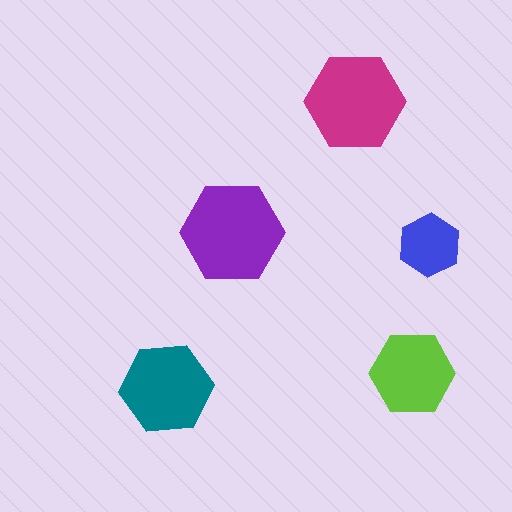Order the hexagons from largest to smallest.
the purple one, the magenta one, the teal one, the lime one, the blue one.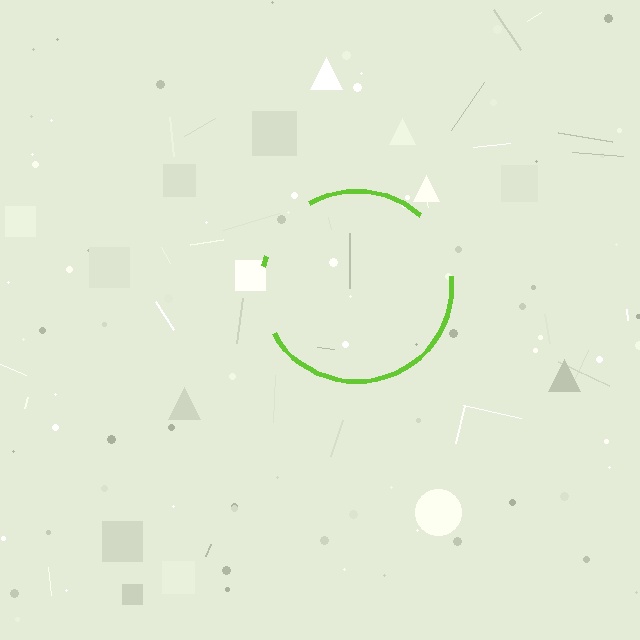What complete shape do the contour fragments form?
The contour fragments form a circle.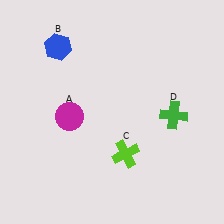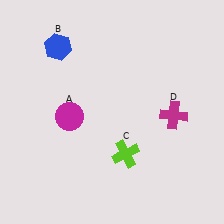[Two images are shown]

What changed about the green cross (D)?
In Image 1, D is green. In Image 2, it changed to magenta.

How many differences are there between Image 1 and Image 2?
There is 1 difference between the two images.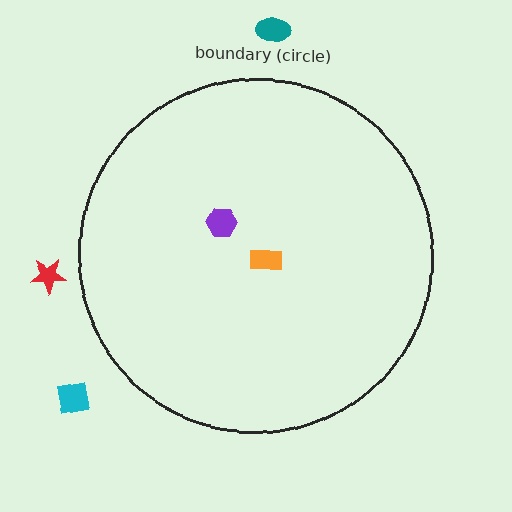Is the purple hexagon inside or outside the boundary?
Inside.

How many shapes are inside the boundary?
2 inside, 3 outside.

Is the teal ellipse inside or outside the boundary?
Outside.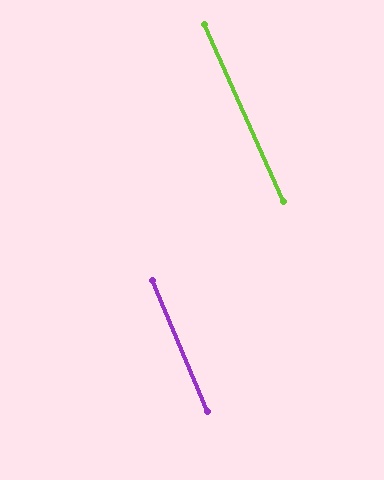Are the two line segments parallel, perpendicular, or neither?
Parallel — their directions differ by only 1.2°.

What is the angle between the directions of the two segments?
Approximately 1 degree.